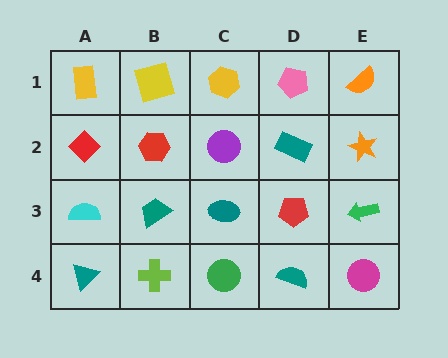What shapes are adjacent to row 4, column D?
A red pentagon (row 3, column D), a green circle (row 4, column C), a magenta circle (row 4, column E).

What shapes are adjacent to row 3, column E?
An orange star (row 2, column E), a magenta circle (row 4, column E), a red pentagon (row 3, column D).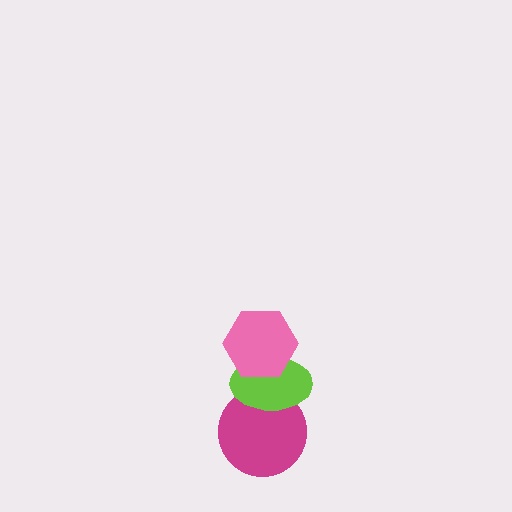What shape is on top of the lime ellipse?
The pink hexagon is on top of the lime ellipse.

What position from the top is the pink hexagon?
The pink hexagon is 1st from the top.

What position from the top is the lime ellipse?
The lime ellipse is 2nd from the top.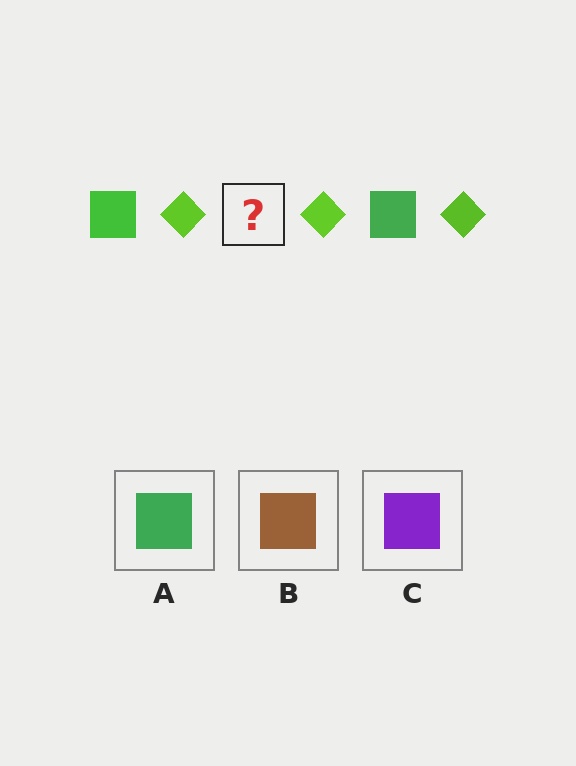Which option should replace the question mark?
Option A.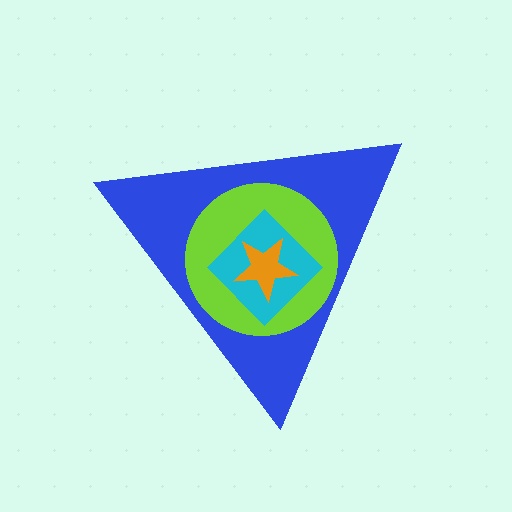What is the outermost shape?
The blue triangle.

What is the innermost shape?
The orange star.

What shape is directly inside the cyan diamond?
The orange star.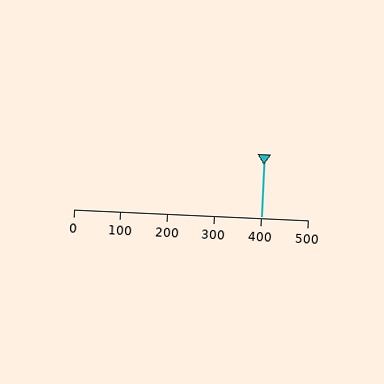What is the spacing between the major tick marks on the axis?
The major ticks are spaced 100 apart.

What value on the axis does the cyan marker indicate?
The marker indicates approximately 400.